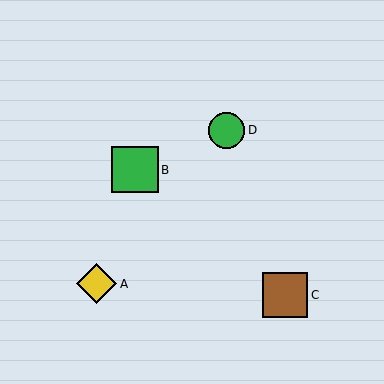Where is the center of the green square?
The center of the green square is at (135, 170).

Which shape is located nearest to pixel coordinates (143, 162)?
The green square (labeled B) at (135, 170) is nearest to that location.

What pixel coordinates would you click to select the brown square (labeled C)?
Click at (285, 295) to select the brown square C.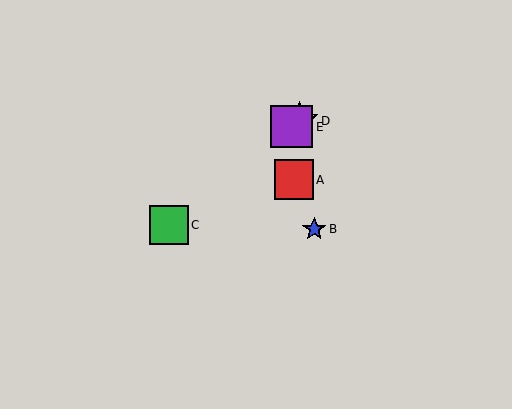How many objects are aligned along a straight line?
3 objects (C, D, E) are aligned along a straight line.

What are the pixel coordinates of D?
Object D is at (299, 121).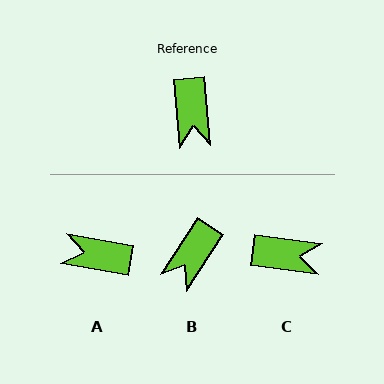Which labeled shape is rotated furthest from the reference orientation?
A, about 106 degrees away.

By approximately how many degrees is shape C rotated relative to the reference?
Approximately 77 degrees counter-clockwise.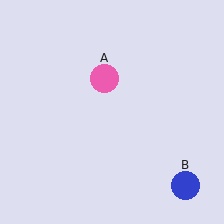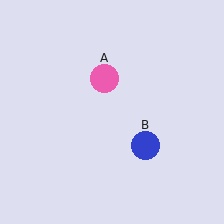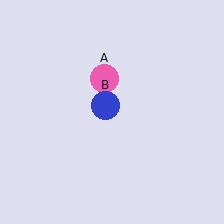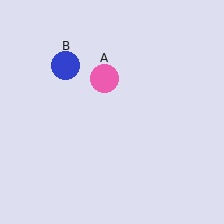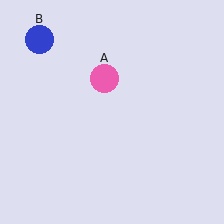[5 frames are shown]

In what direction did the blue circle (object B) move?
The blue circle (object B) moved up and to the left.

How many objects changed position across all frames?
1 object changed position: blue circle (object B).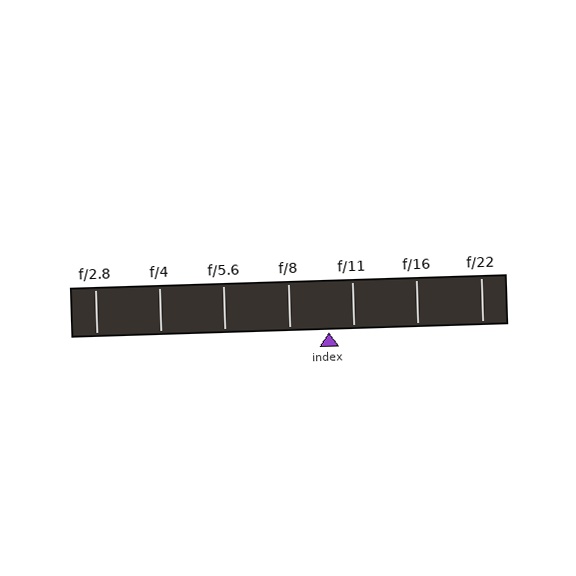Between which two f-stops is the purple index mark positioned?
The index mark is between f/8 and f/11.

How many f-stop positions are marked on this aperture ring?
There are 7 f-stop positions marked.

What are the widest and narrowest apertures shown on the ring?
The widest aperture shown is f/2.8 and the narrowest is f/22.